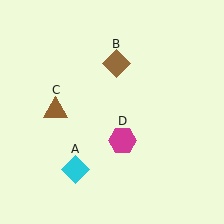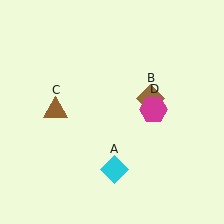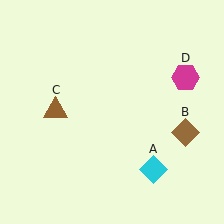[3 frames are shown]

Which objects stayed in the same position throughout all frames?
Brown triangle (object C) remained stationary.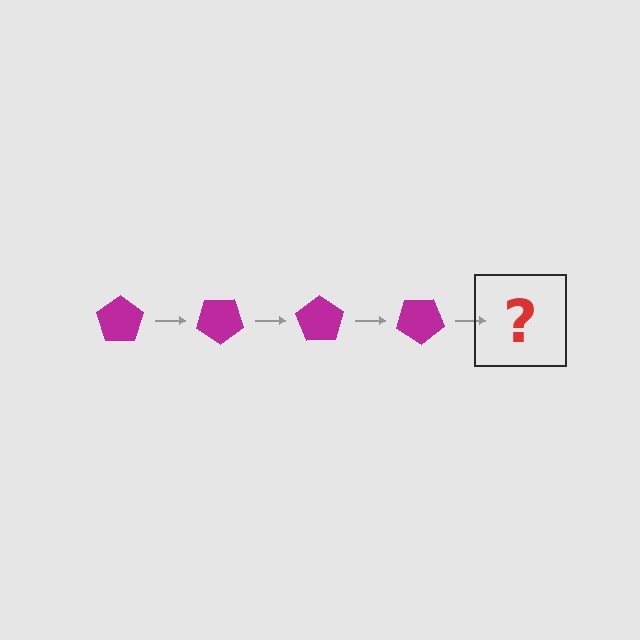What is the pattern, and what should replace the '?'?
The pattern is that the pentagon rotates 35 degrees each step. The '?' should be a magenta pentagon rotated 140 degrees.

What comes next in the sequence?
The next element should be a magenta pentagon rotated 140 degrees.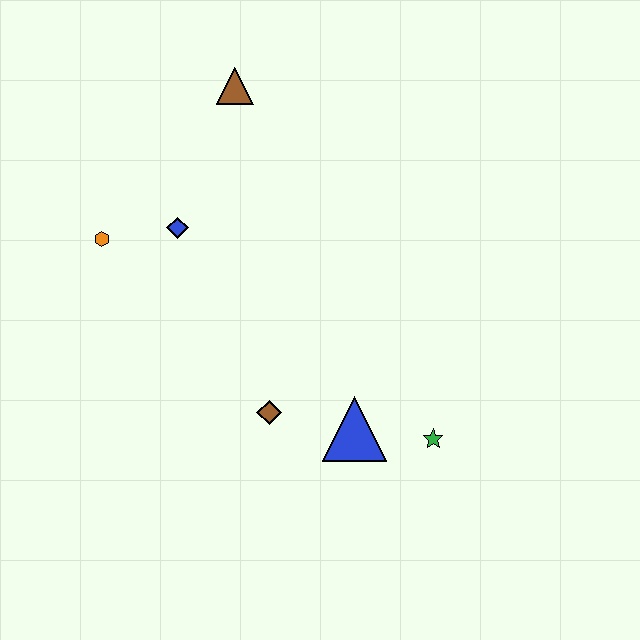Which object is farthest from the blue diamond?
The green star is farthest from the blue diamond.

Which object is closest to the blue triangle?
The green star is closest to the blue triangle.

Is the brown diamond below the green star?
No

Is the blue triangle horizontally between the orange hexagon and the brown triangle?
No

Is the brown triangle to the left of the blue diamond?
No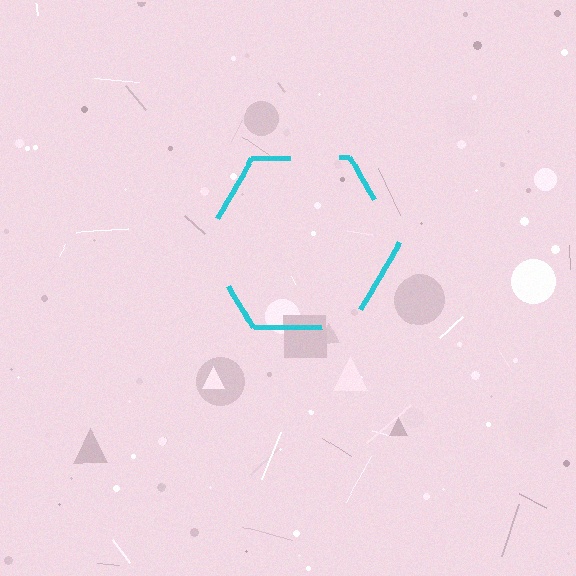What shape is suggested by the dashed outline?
The dashed outline suggests a hexagon.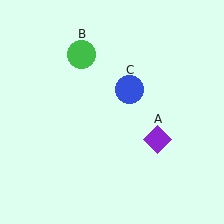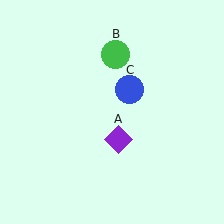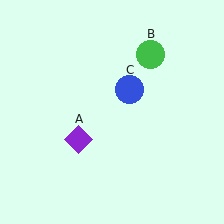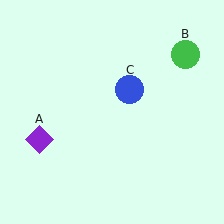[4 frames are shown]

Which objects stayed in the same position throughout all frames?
Blue circle (object C) remained stationary.